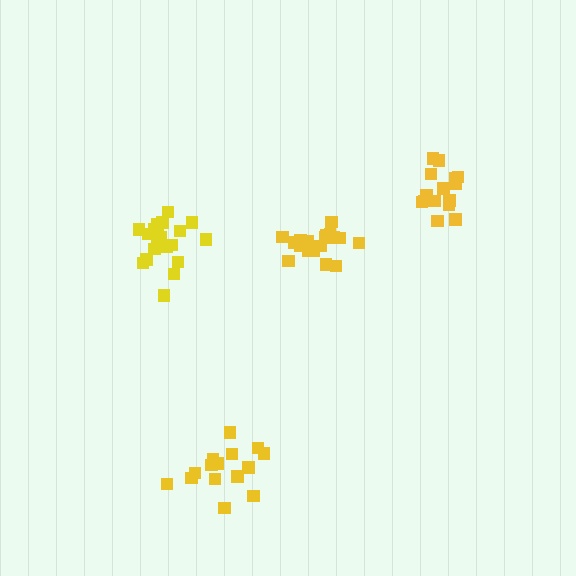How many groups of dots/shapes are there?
There are 4 groups.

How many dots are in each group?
Group 1: 15 dots, Group 2: 15 dots, Group 3: 19 dots, Group 4: 18 dots (67 total).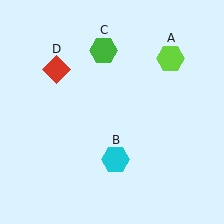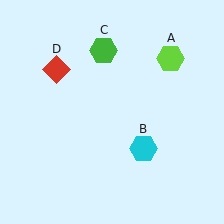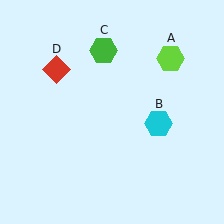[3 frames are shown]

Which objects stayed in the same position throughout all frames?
Lime hexagon (object A) and green hexagon (object C) and red diamond (object D) remained stationary.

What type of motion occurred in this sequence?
The cyan hexagon (object B) rotated counterclockwise around the center of the scene.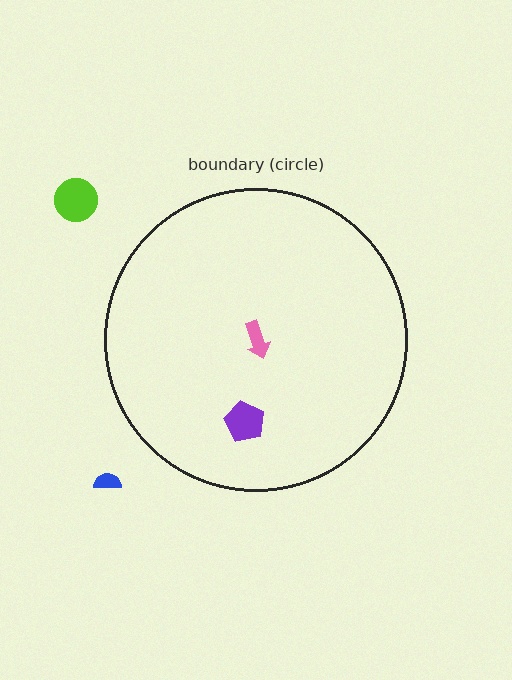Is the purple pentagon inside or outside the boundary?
Inside.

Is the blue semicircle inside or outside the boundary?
Outside.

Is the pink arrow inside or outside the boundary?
Inside.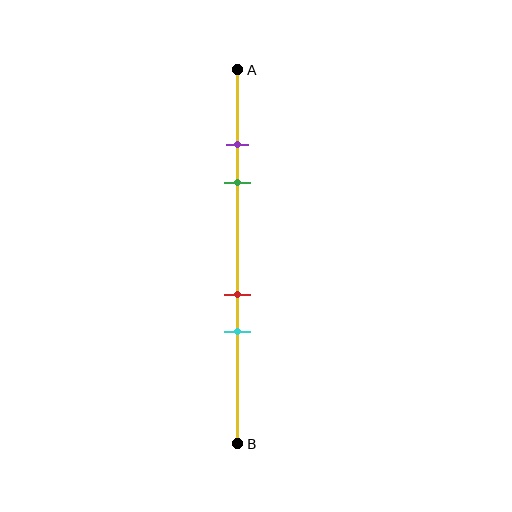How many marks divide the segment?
There are 4 marks dividing the segment.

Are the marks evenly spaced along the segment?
No, the marks are not evenly spaced.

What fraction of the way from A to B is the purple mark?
The purple mark is approximately 20% (0.2) of the way from A to B.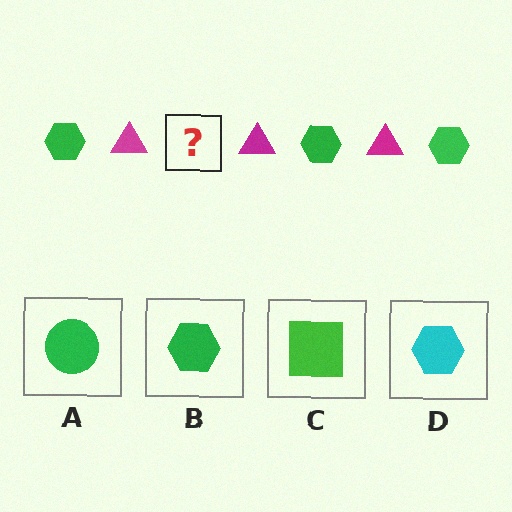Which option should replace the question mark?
Option B.